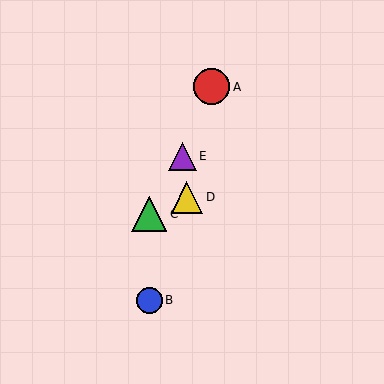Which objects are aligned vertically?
Objects B, C are aligned vertically.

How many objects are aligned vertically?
2 objects (B, C) are aligned vertically.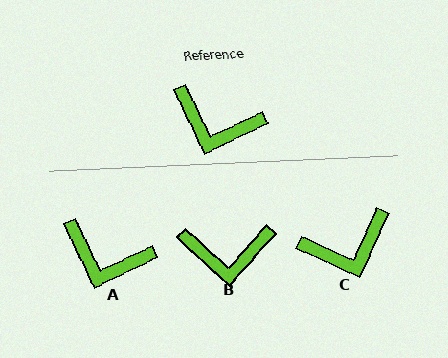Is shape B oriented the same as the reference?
No, it is off by about 22 degrees.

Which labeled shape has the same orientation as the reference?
A.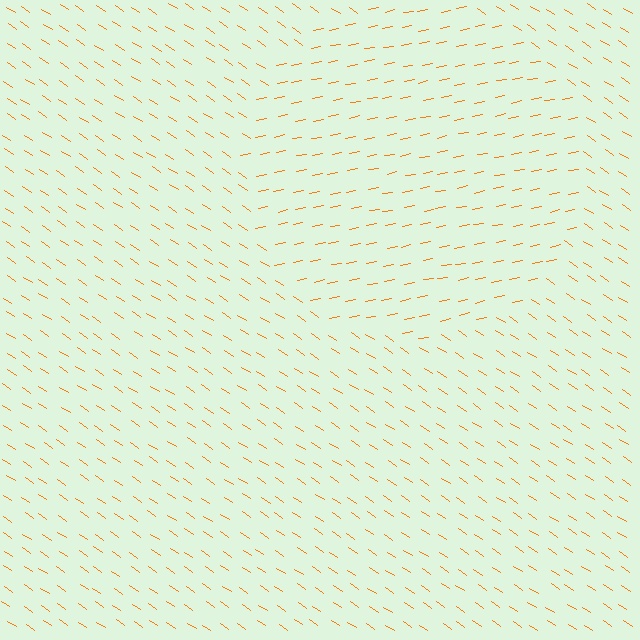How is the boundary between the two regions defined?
The boundary is defined purely by a change in line orientation (approximately 45 degrees difference). All lines are the same color and thickness.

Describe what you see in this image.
The image is filled with small orange line segments. A circle region in the image has lines oriented differently from the surrounding lines, creating a visible texture boundary.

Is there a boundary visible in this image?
Yes, there is a texture boundary formed by a change in line orientation.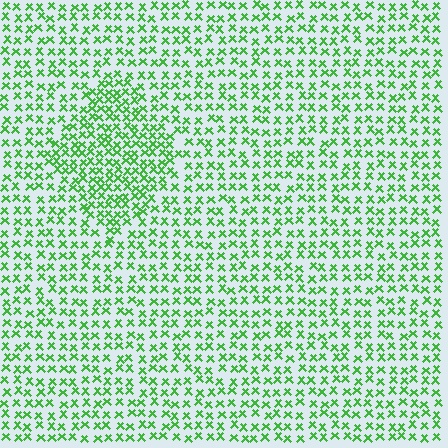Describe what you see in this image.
The image contains small green elements arranged at two different densities. A diamond-shaped region is visible where the elements are more densely packed than the surrounding area.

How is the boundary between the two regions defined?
The boundary is defined by a change in element density (approximately 1.7x ratio). All elements are the same color, size, and shape.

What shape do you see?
I see a diamond.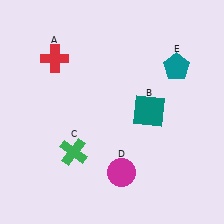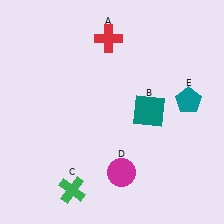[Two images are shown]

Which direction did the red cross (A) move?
The red cross (A) moved right.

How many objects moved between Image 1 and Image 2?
3 objects moved between the two images.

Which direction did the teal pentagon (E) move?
The teal pentagon (E) moved down.